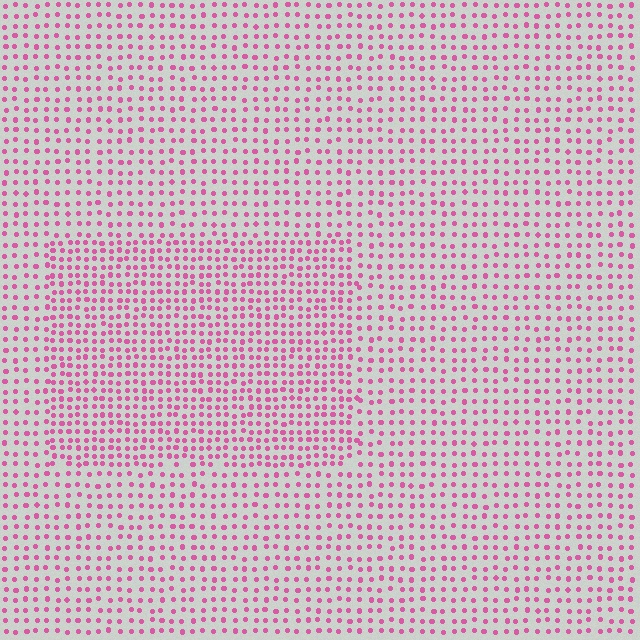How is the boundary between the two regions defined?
The boundary is defined by a change in element density (approximately 1.6x ratio). All elements are the same color, size, and shape.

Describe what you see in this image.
The image contains small pink elements arranged at two different densities. A rectangle-shaped region is visible where the elements are more densely packed than the surrounding area.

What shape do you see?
I see a rectangle.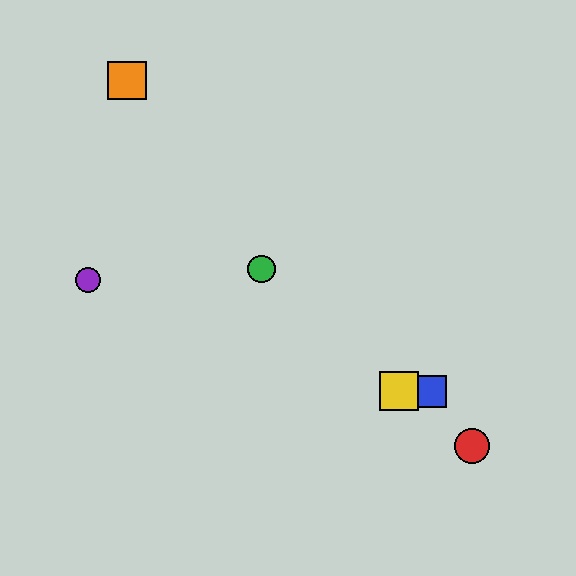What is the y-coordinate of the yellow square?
The yellow square is at y≈391.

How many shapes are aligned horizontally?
2 shapes (the blue square, the yellow square) are aligned horizontally.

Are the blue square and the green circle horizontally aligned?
No, the blue square is at y≈391 and the green circle is at y≈269.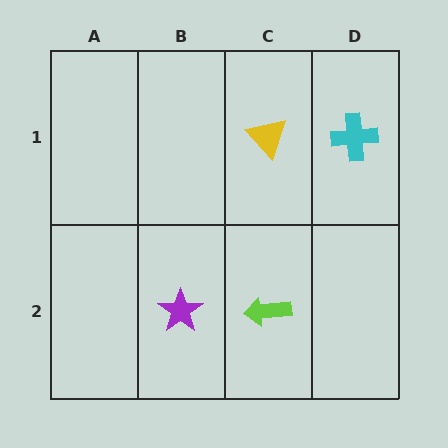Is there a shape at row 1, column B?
No, that cell is empty.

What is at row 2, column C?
A lime arrow.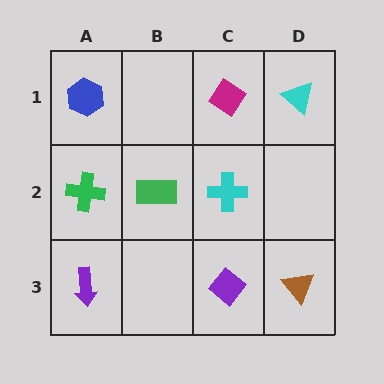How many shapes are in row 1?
3 shapes.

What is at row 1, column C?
A magenta diamond.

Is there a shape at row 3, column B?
No, that cell is empty.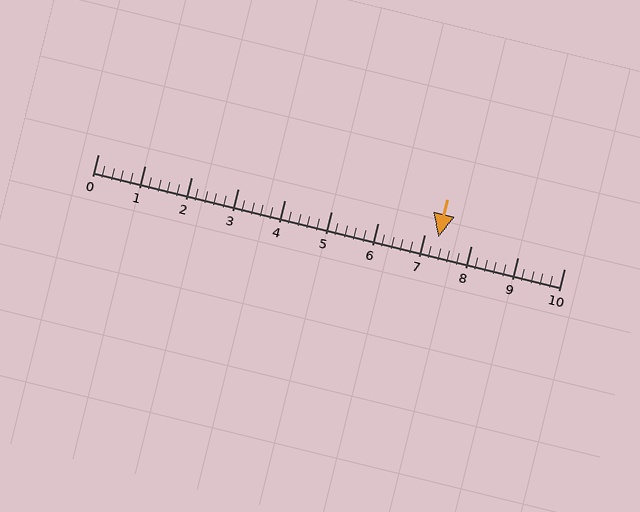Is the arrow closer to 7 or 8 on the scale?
The arrow is closer to 7.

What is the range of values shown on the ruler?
The ruler shows values from 0 to 10.